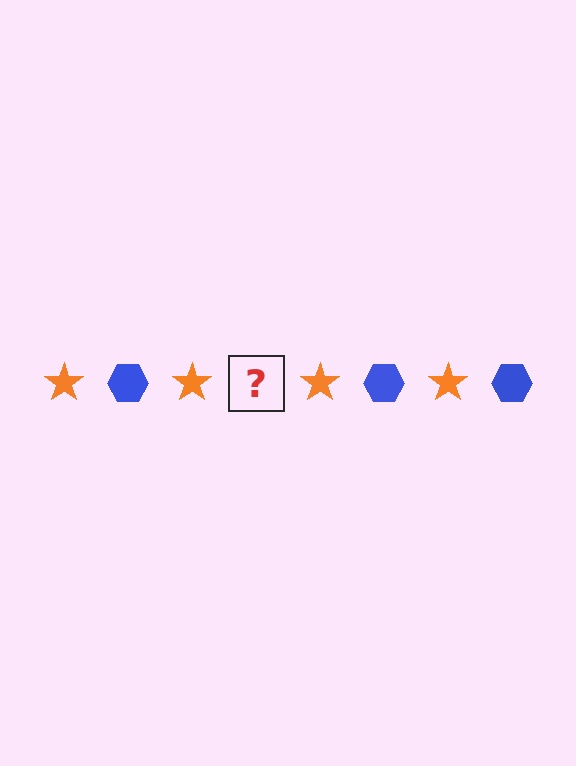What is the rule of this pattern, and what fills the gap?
The rule is that the pattern alternates between orange star and blue hexagon. The gap should be filled with a blue hexagon.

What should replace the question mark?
The question mark should be replaced with a blue hexagon.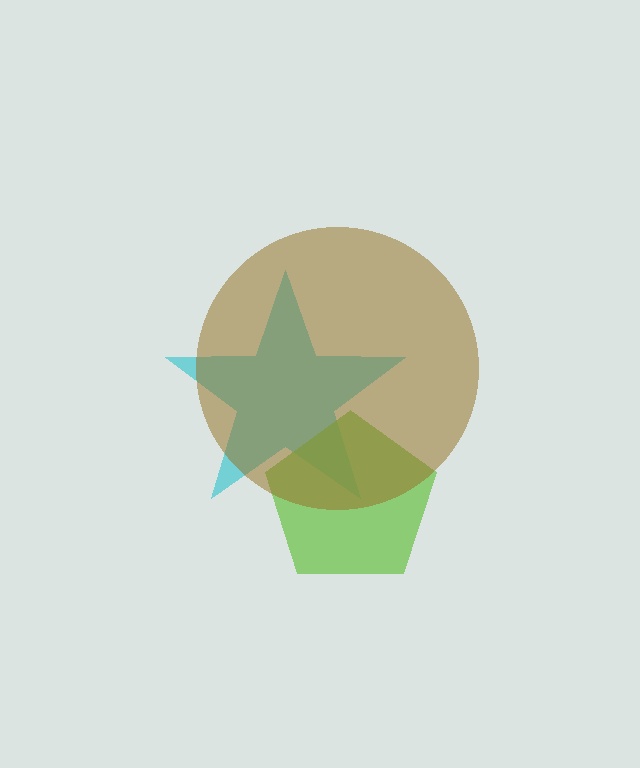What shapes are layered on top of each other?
The layered shapes are: a cyan star, a lime pentagon, a brown circle.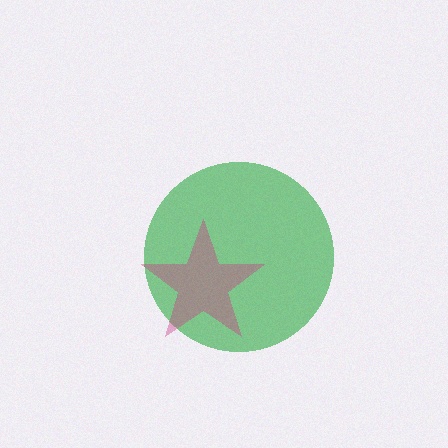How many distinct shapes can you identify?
There are 2 distinct shapes: a green circle, a magenta star.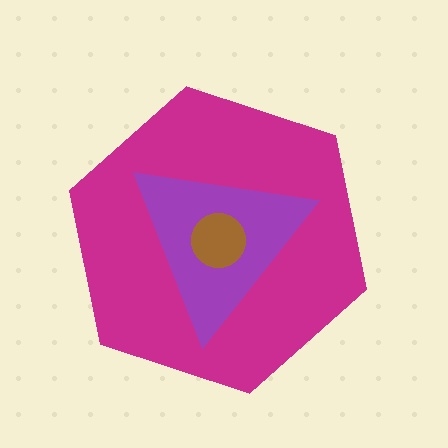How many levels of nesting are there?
3.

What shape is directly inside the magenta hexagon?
The purple triangle.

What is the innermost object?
The brown circle.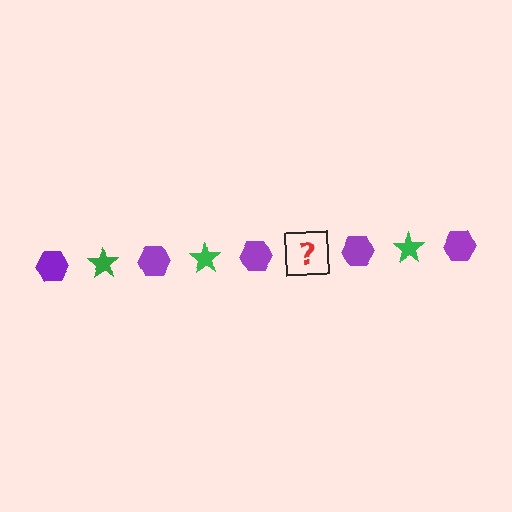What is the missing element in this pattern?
The missing element is a green star.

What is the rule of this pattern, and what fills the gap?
The rule is that the pattern alternates between purple hexagon and green star. The gap should be filled with a green star.